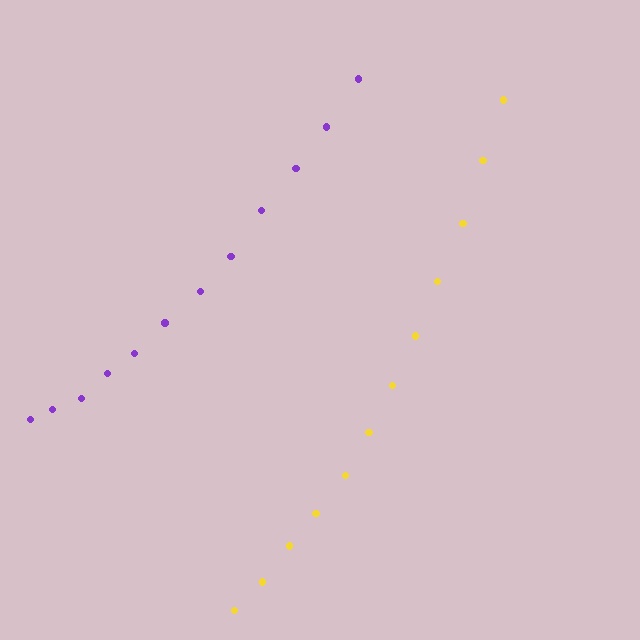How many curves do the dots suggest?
There are 2 distinct paths.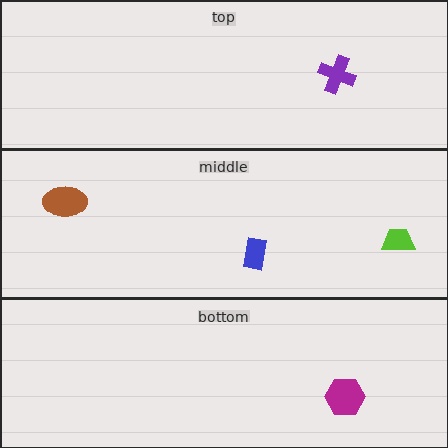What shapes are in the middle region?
The blue rectangle, the brown ellipse, the lime trapezoid.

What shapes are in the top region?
The purple cross.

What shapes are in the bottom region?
The magenta hexagon.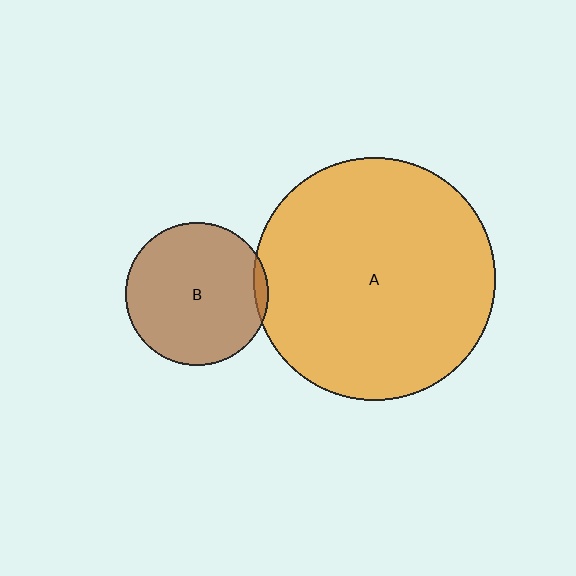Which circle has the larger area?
Circle A (orange).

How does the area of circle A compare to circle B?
Approximately 2.9 times.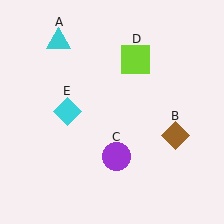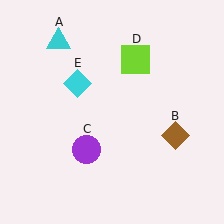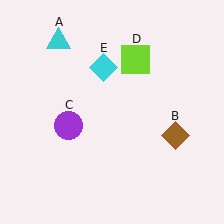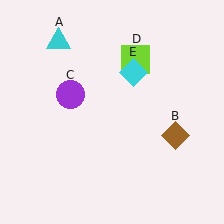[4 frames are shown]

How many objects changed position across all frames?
2 objects changed position: purple circle (object C), cyan diamond (object E).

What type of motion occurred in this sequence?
The purple circle (object C), cyan diamond (object E) rotated clockwise around the center of the scene.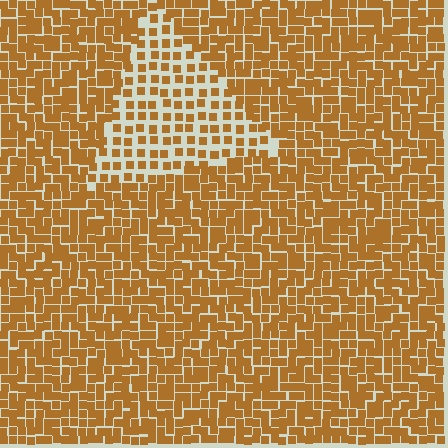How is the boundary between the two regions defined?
The boundary is defined by a change in element density (approximately 2.0x ratio). All elements are the same color, size, and shape.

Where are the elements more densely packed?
The elements are more densely packed outside the triangle boundary.